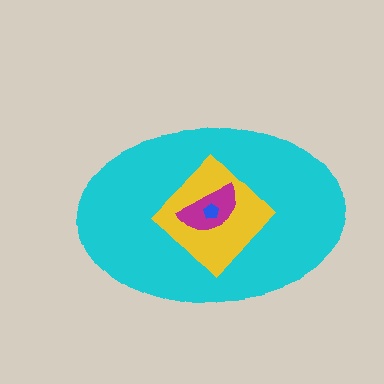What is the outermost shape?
The cyan ellipse.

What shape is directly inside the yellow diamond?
The magenta semicircle.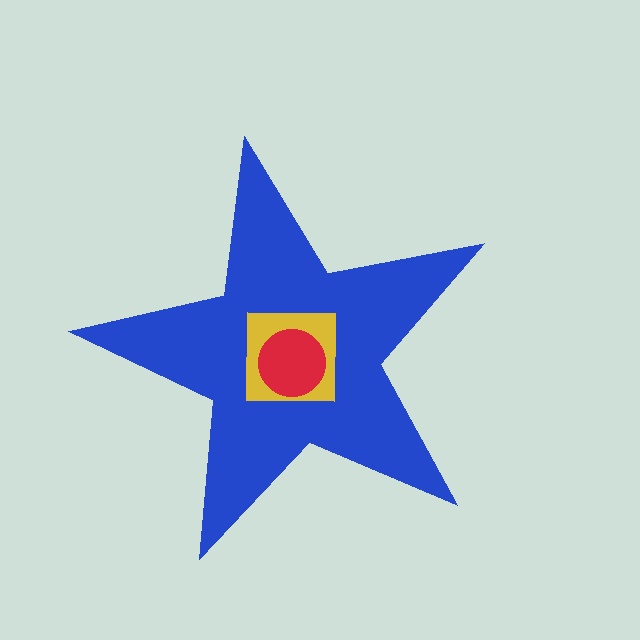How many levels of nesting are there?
3.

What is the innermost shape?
The red circle.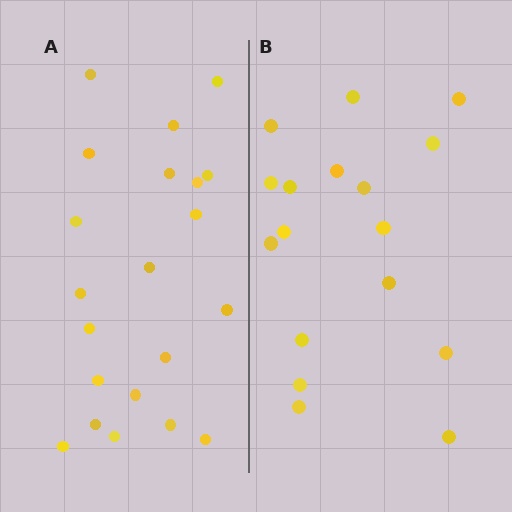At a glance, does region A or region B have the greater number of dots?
Region A (the left region) has more dots.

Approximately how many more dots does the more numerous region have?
Region A has about 4 more dots than region B.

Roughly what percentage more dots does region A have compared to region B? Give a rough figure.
About 25% more.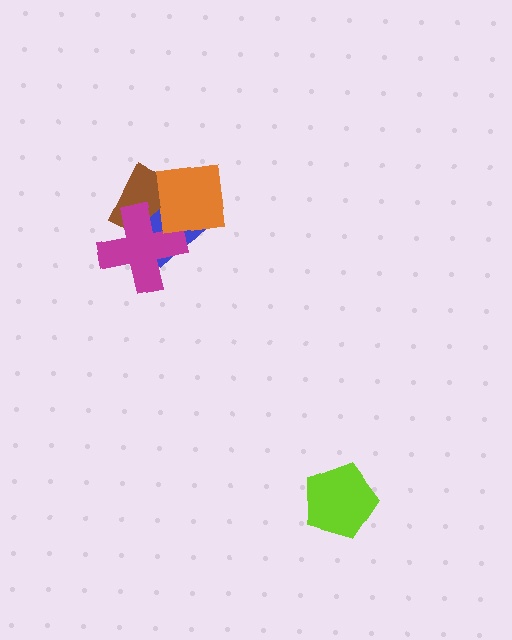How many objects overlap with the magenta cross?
2 objects overlap with the magenta cross.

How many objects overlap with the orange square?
2 objects overlap with the orange square.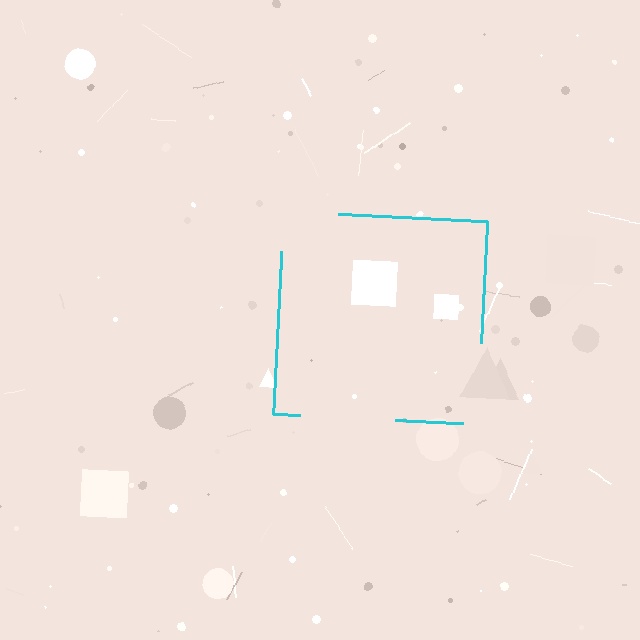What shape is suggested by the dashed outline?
The dashed outline suggests a square.